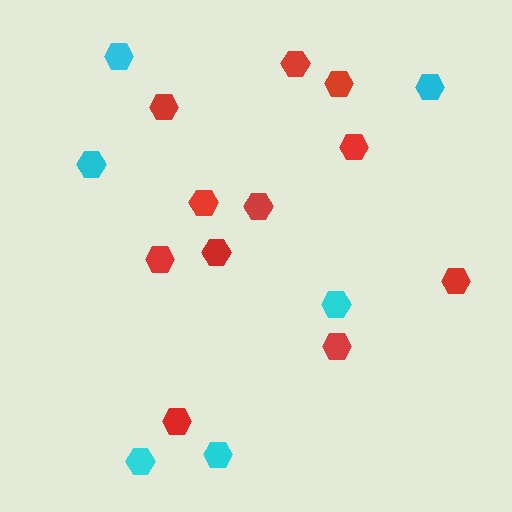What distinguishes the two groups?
There are 2 groups: one group of red hexagons (11) and one group of cyan hexagons (6).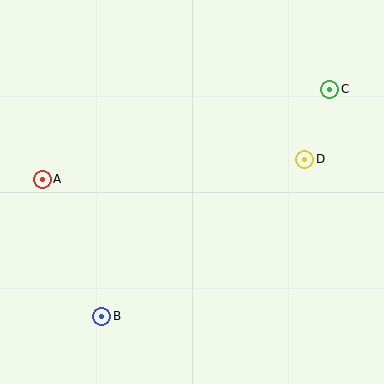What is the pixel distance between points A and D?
The distance between A and D is 263 pixels.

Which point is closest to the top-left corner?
Point A is closest to the top-left corner.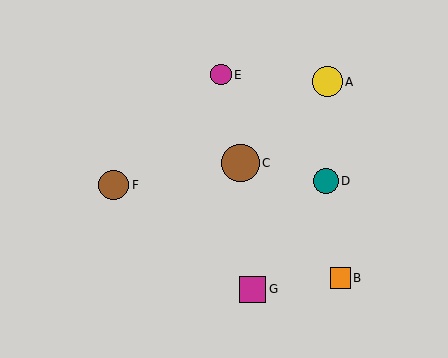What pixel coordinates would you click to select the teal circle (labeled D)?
Click at (326, 181) to select the teal circle D.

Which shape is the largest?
The brown circle (labeled C) is the largest.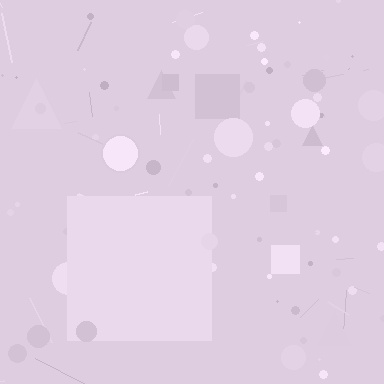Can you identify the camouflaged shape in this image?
The camouflaged shape is a square.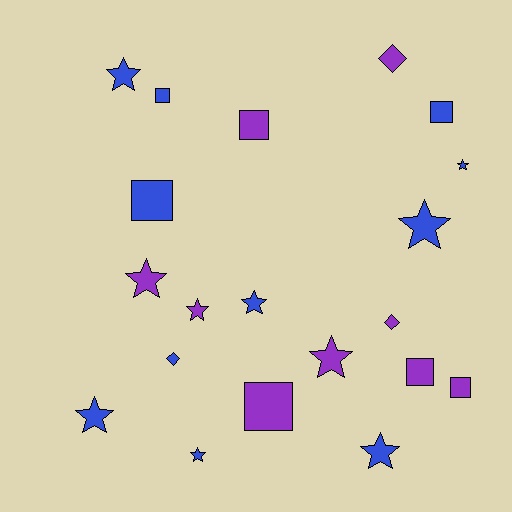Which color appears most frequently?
Blue, with 11 objects.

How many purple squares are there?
There are 4 purple squares.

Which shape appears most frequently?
Star, with 10 objects.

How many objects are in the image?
There are 20 objects.